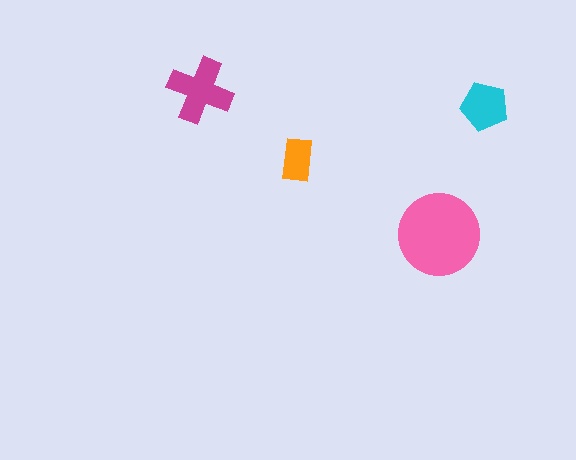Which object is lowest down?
The pink circle is bottommost.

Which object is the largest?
The pink circle.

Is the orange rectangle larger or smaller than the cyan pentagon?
Smaller.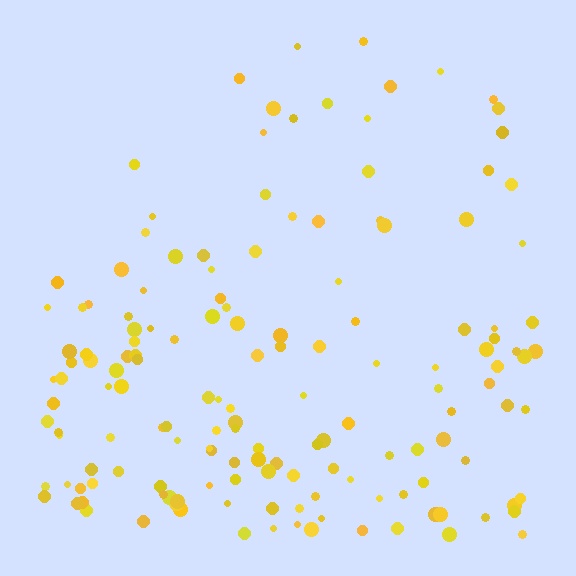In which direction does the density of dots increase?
From top to bottom, with the bottom side densest.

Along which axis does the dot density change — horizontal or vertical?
Vertical.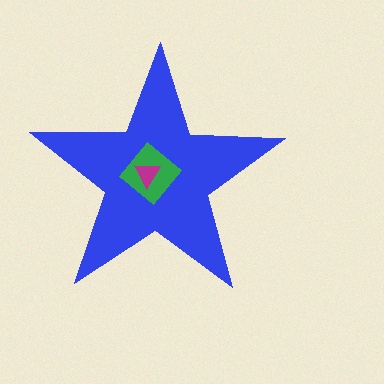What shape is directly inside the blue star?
The green diamond.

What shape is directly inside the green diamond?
The magenta triangle.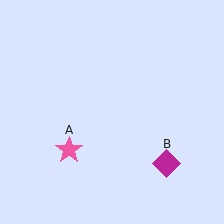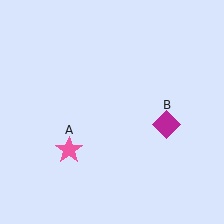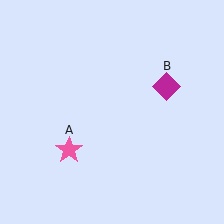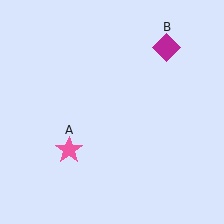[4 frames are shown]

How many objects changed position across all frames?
1 object changed position: magenta diamond (object B).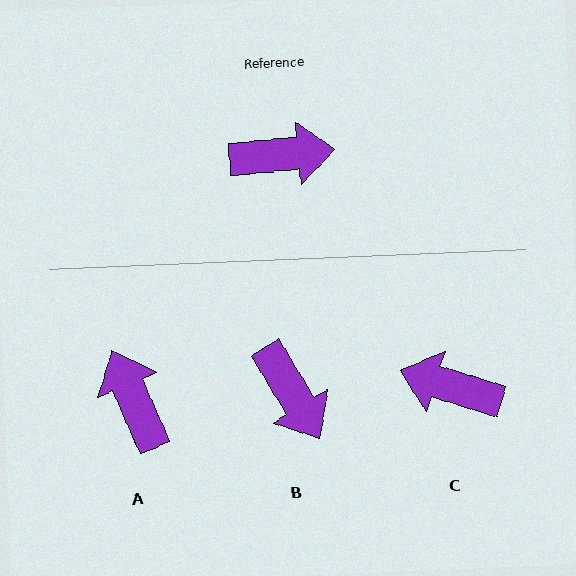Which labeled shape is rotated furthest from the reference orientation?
C, about 157 degrees away.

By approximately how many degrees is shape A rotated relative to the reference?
Approximately 108 degrees counter-clockwise.